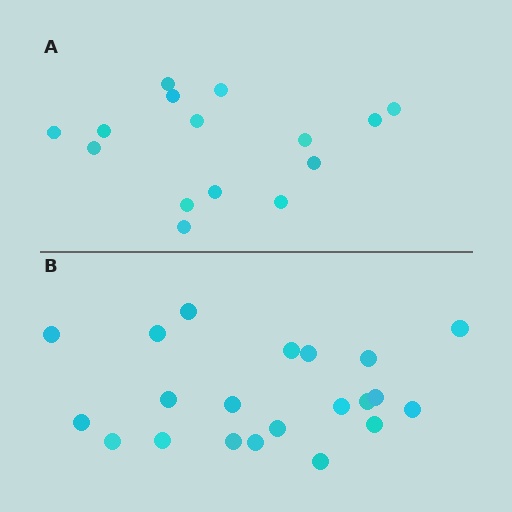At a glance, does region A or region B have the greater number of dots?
Region B (the bottom region) has more dots.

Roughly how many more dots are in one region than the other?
Region B has about 6 more dots than region A.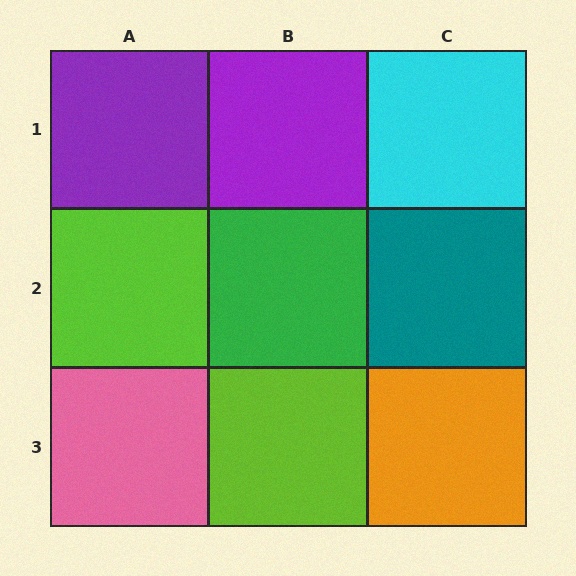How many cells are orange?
1 cell is orange.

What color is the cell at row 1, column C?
Cyan.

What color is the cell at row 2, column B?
Green.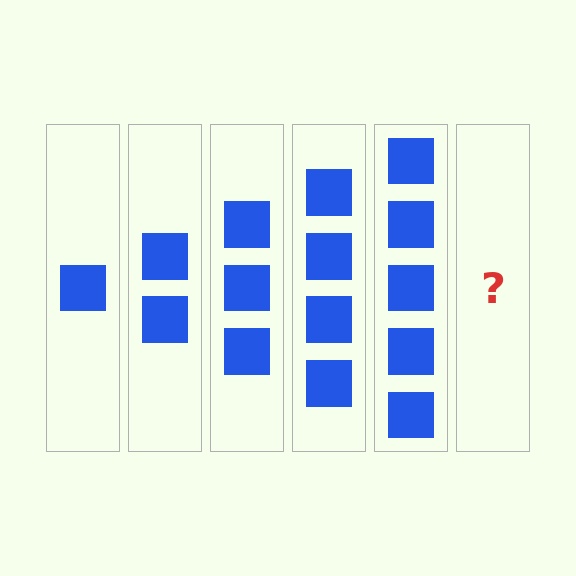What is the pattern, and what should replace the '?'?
The pattern is that each step adds one more square. The '?' should be 6 squares.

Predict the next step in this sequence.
The next step is 6 squares.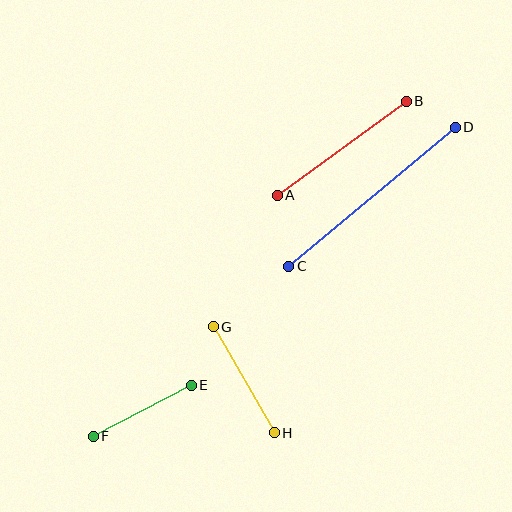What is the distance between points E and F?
The distance is approximately 110 pixels.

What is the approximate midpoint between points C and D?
The midpoint is at approximately (372, 197) pixels.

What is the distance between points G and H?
The distance is approximately 122 pixels.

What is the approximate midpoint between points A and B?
The midpoint is at approximately (342, 148) pixels.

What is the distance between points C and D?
The distance is approximately 217 pixels.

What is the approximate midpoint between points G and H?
The midpoint is at approximately (244, 380) pixels.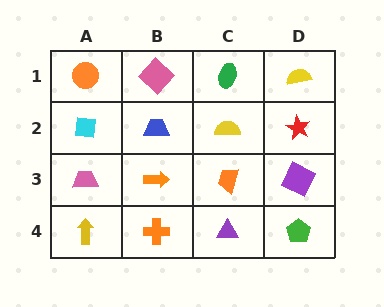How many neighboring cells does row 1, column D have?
2.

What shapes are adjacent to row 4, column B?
An orange arrow (row 3, column B), a yellow arrow (row 4, column A), a purple triangle (row 4, column C).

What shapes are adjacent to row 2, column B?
A pink diamond (row 1, column B), an orange arrow (row 3, column B), a cyan square (row 2, column A), a yellow semicircle (row 2, column C).